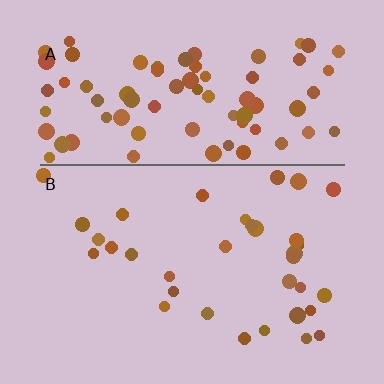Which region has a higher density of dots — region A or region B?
A (the top).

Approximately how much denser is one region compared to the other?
Approximately 2.4× — region A over region B.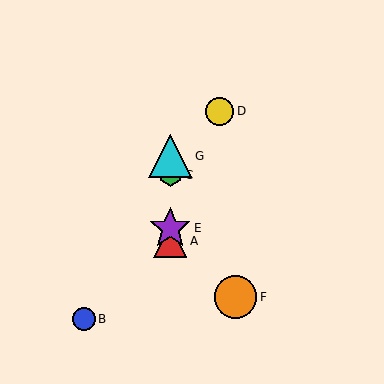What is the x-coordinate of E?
Object E is at x≈170.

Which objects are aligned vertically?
Objects A, C, E, G are aligned vertically.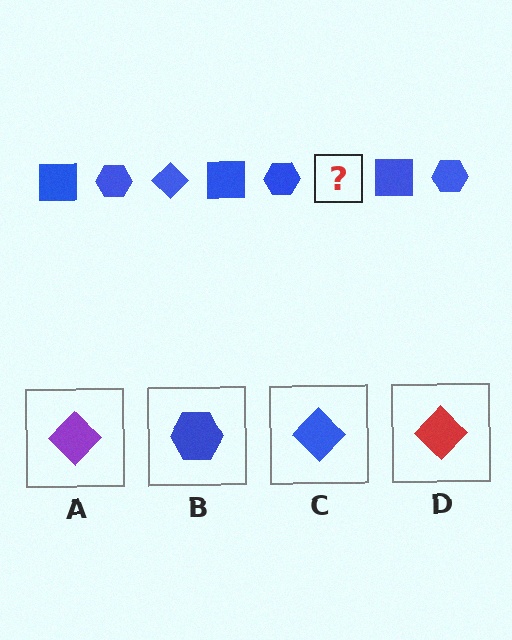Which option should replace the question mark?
Option C.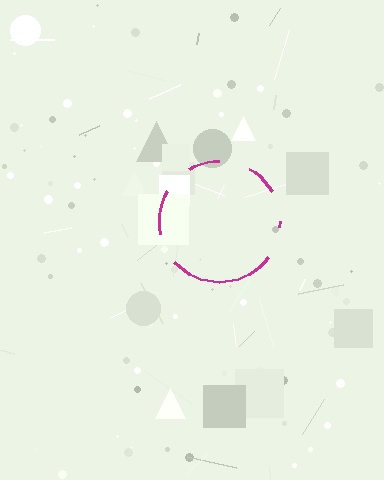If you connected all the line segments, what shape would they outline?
They would outline a circle.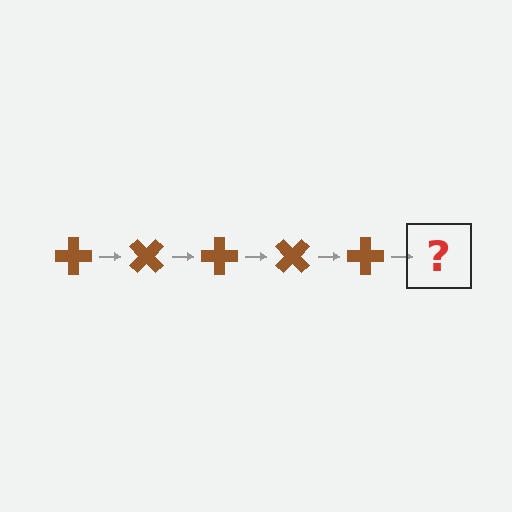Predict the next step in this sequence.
The next step is a brown cross rotated 225 degrees.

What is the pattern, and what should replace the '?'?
The pattern is that the cross rotates 45 degrees each step. The '?' should be a brown cross rotated 225 degrees.